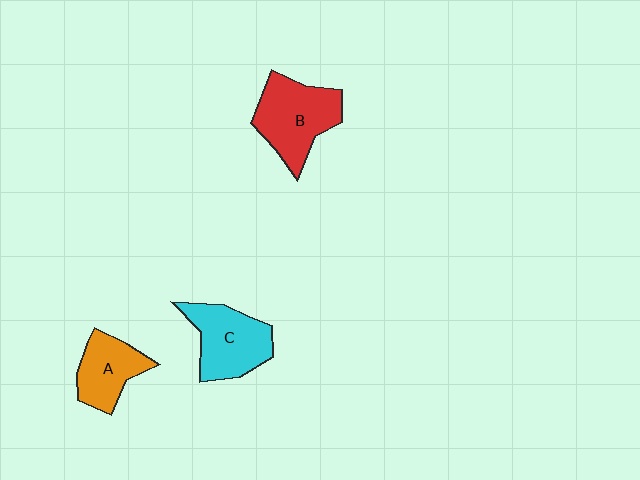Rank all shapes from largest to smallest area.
From largest to smallest: B (red), C (cyan), A (orange).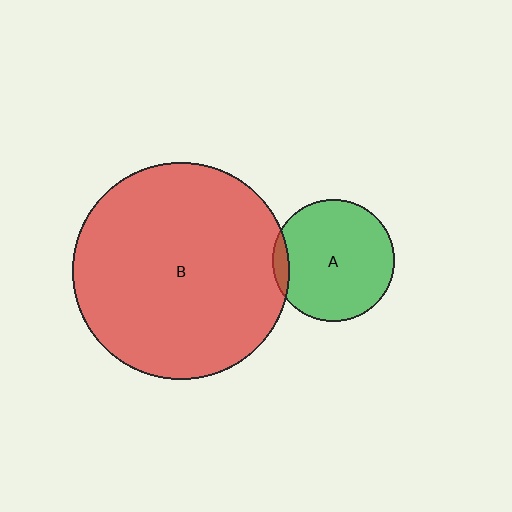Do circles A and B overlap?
Yes.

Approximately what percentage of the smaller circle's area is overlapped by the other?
Approximately 5%.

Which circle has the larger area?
Circle B (red).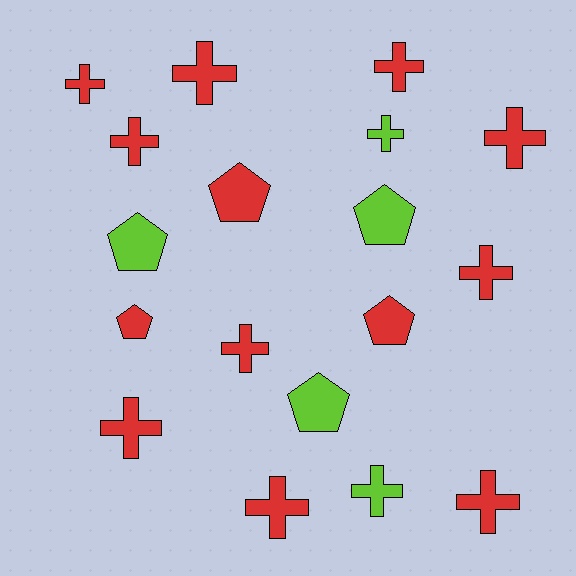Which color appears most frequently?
Red, with 13 objects.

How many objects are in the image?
There are 18 objects.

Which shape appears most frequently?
Cross, with 12 objects.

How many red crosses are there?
There are 10 red crosses.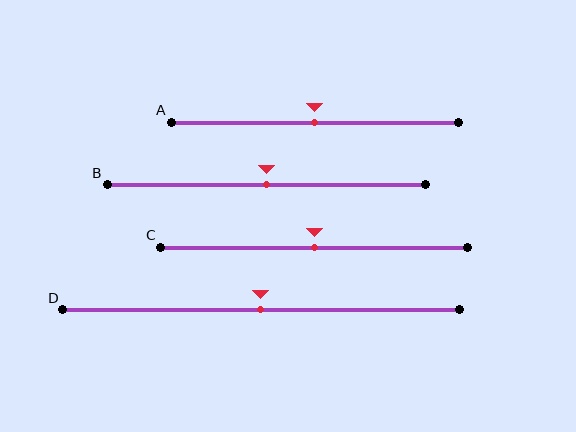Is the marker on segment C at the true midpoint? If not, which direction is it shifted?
Yes, the marker on segment C is at the true midpoint.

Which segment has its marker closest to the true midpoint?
Segment A has its marker closest to the true midpoint.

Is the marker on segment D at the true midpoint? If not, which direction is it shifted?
Yes, the marker on segment D is at the true midpoint.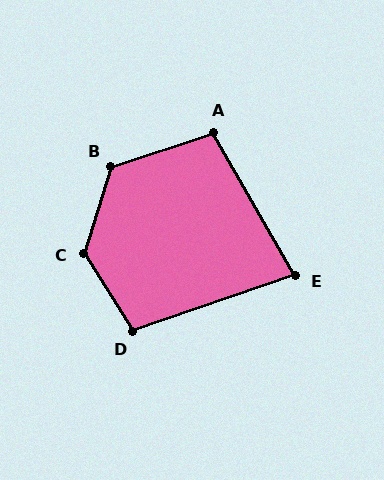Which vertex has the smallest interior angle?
E, at approximately 79 degrees.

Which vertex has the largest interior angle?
C, at approximately 130 degrees.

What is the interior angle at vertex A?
Approximately 102 degrees (obtuse).